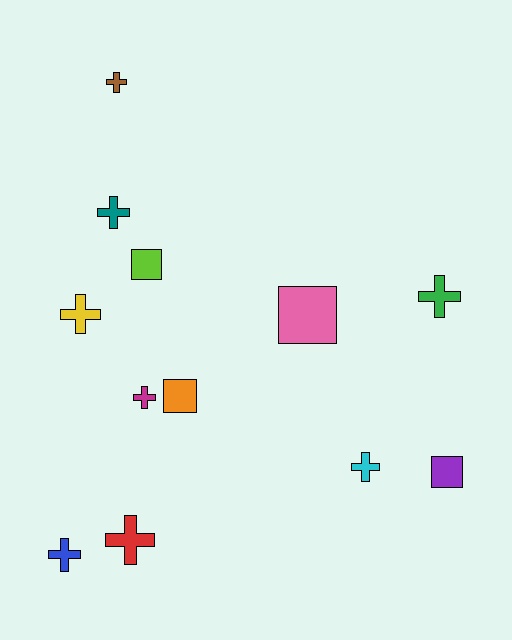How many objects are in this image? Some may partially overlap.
There are 12 objects.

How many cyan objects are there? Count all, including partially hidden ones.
There is 1 cyan object.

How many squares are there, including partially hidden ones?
There are 4 squares.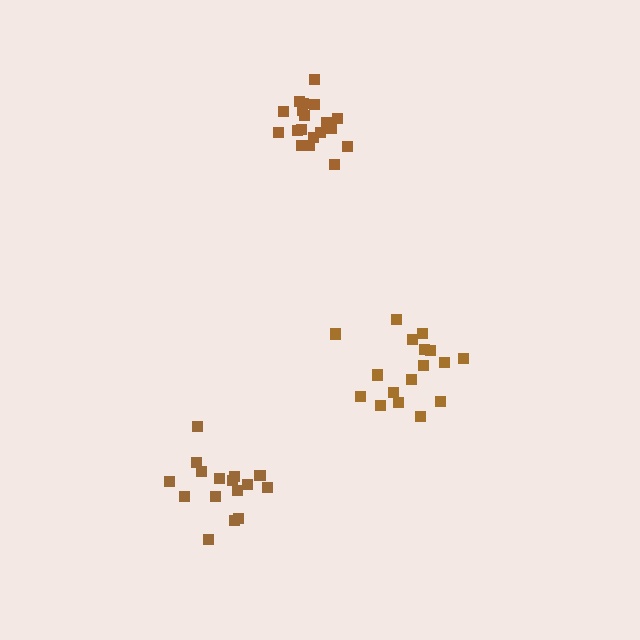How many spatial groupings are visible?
There are 3 spatial groupings.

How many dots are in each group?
Group 1: 17 dots, Group 2: 19 dots, Group 3: 16 dots (52 total).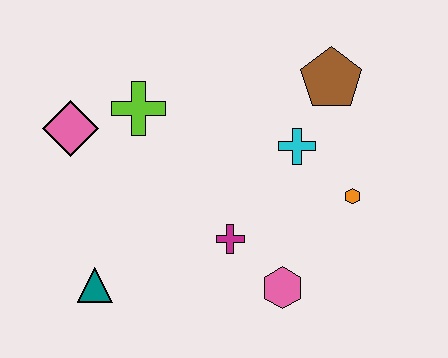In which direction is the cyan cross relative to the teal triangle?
The cyan cross is to the right of the teal triangle.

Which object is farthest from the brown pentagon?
The teal triangle is farthest from the brown pentagon.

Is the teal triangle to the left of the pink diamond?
No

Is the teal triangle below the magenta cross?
Yes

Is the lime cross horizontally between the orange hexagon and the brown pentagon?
No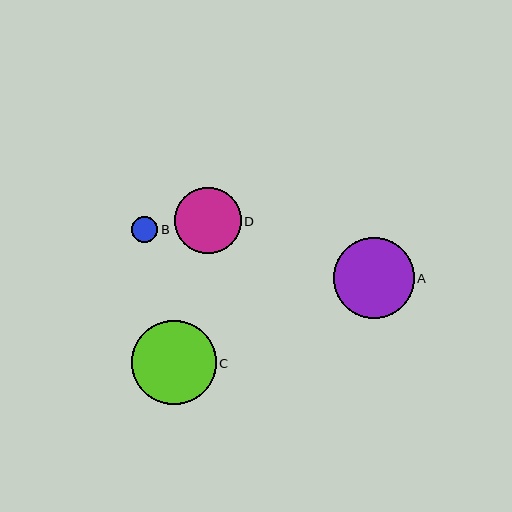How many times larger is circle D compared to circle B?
Circle D is approximately 2.5 times the size of circle B.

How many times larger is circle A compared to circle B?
Circle A is approximately 3.0 times the size of circle B.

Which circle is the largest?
Circle C is the largest with a size of approximately 85 pixels.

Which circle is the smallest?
Circle B is the smallest with a size of approximately 27 pixels.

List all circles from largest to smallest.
From largest to smallest: C, A, D, B.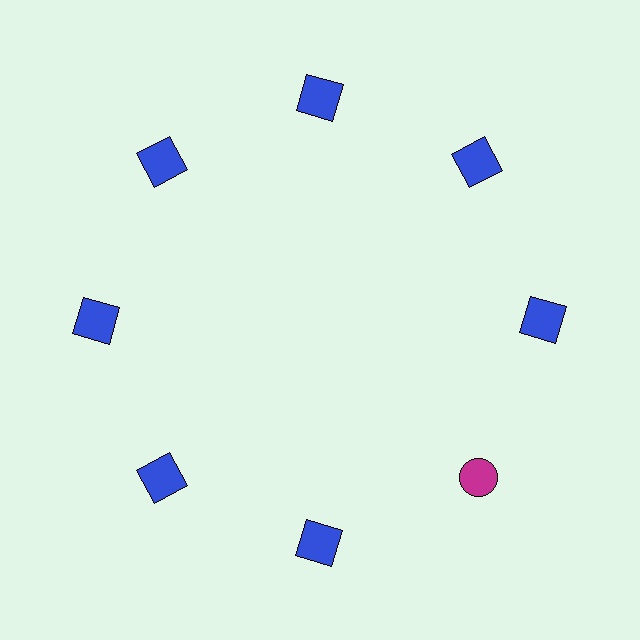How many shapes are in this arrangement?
There are 8 shapes arranged in a ring pattern.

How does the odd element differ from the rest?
It differs in both color (magenta instead of blue) and shape (circle instead of square).